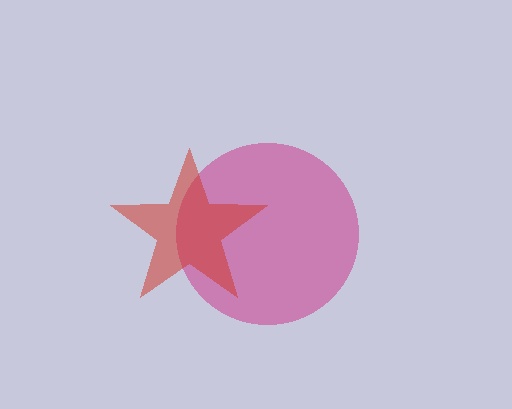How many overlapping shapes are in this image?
There are 2 overlapping shapes in the image.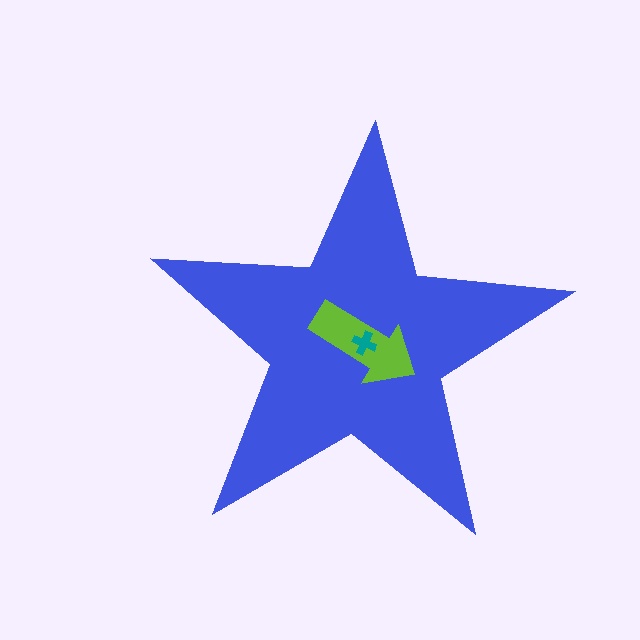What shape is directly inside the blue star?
The lime arrow.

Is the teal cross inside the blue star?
Yes.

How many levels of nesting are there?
3.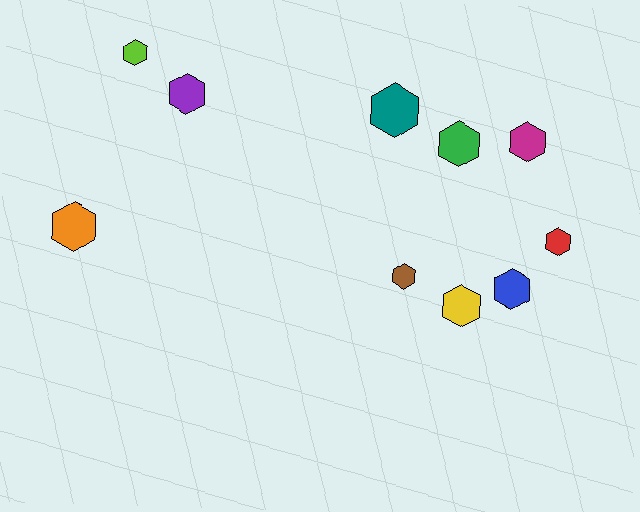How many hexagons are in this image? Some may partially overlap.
There are 10 hexagons.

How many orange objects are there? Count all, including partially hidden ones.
There is 1 orange object.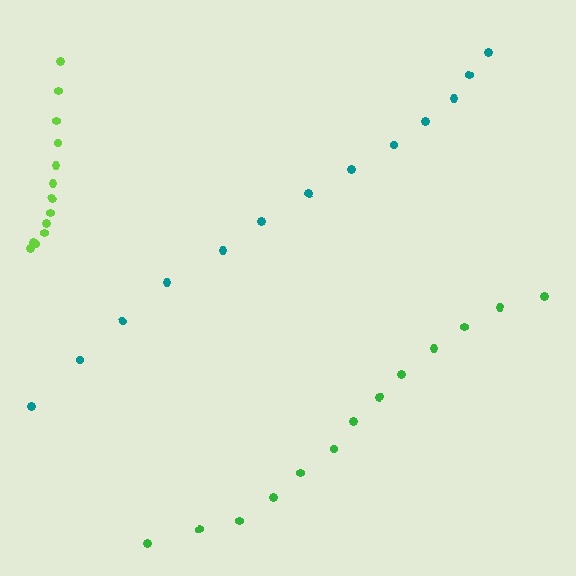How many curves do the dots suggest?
There are 3 distinct paths.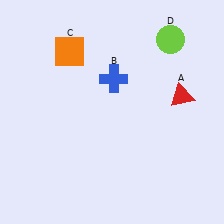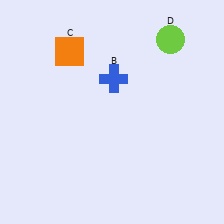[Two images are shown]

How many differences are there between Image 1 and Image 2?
There is 1 difference between the two images.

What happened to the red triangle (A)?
The red triangle (A) was removed in Image 2. It was in the top-right area of Image 1.